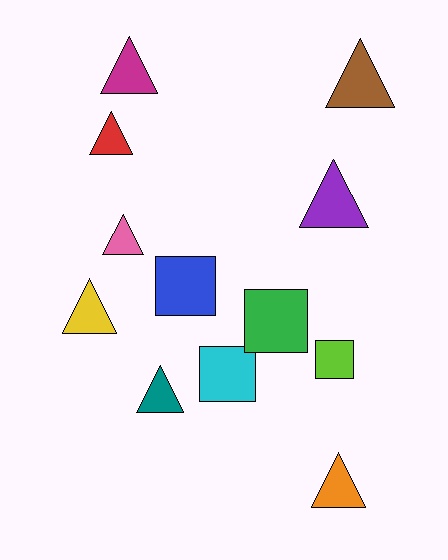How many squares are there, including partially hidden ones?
There are 4 squares.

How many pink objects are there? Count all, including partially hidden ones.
There is 1 pink object.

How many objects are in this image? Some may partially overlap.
There are 12 objects.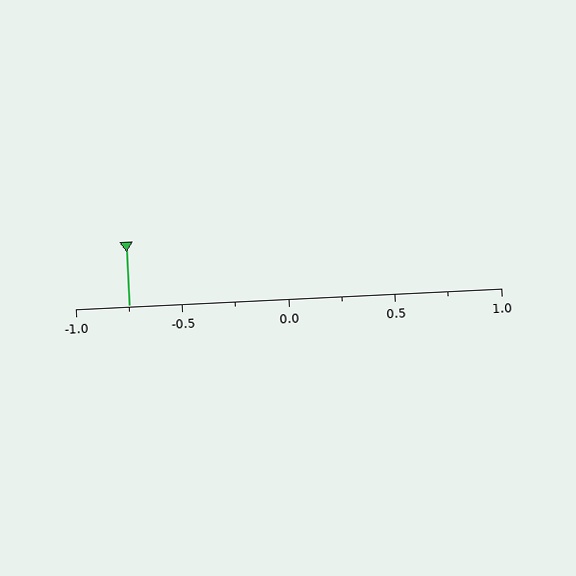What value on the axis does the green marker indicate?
The marker indicates approximately -0.75.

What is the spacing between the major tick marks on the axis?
The major ticks are spaced 0.5 apart.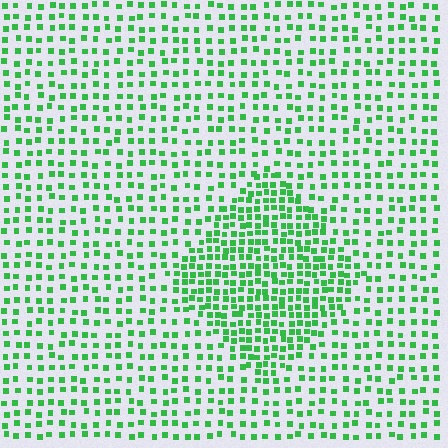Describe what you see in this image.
The image contains small green elements arranged at two different densities. A diamond-shaped region is visible where the elements are more densely packed than the surrounding area.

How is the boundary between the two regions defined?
The boundary is defined by a change in element density (approximately 1.9x ratio). All elements are the same color, size, and shape.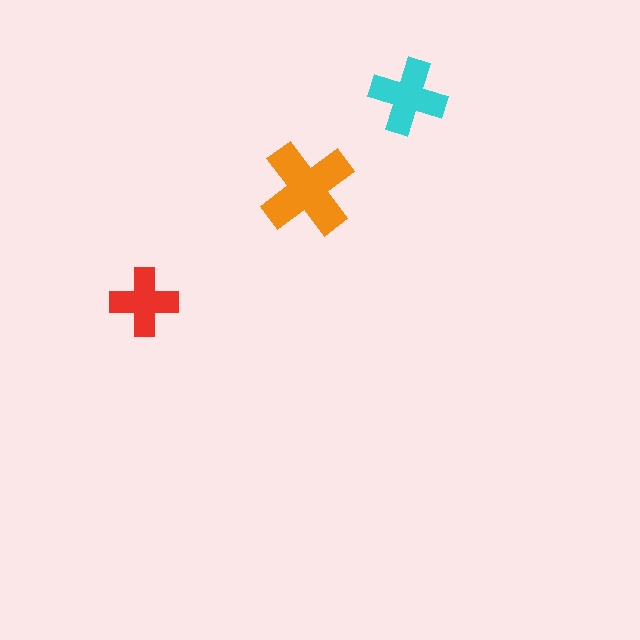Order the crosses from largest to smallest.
the orange one, the cyan one, the red one.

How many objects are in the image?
There are 3 objects in the image.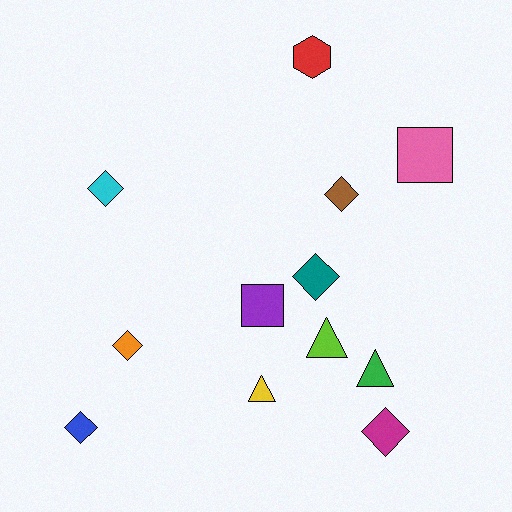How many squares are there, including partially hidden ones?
There are 2 squares.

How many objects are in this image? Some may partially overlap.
There are 12 objects.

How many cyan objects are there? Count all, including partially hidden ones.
There is 1 cyan object.